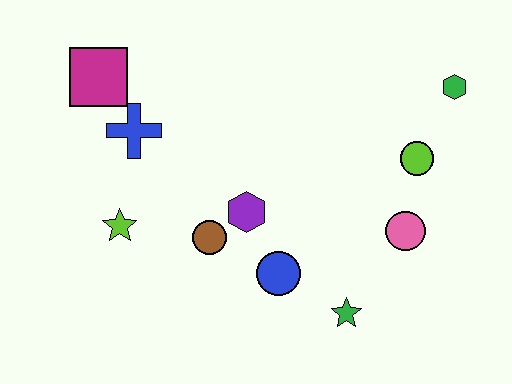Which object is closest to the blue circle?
The purple hexagon is closest to the blue circle.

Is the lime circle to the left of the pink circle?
No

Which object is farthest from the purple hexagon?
The green hexagon is farthest from the purple hexagon.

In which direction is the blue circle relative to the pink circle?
The blue circle is to the left of the pink circle.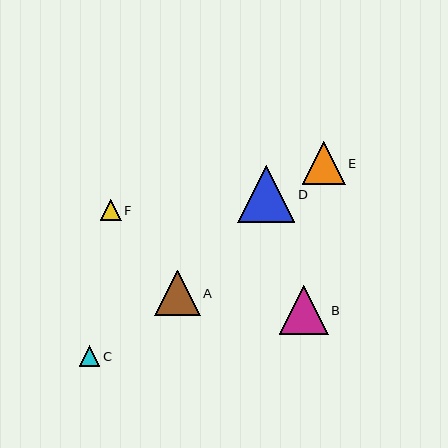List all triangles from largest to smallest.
From largest to smallest: D, B, A, E, F, C.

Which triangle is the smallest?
Triangle C is the smallest with a size of approximately 20 pixels.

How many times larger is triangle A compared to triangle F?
Triangle A is approximately 2.2 times the size of triangle F.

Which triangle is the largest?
Triangle D is the largest with a size of approximately 57 pixels.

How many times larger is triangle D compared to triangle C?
Triangle D is approximately 2.8 times the size of triangle C.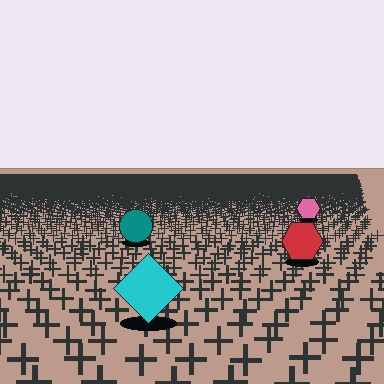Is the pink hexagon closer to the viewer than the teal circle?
No. The teal circle is closer — you can tell from the texture gradient: the ground texture is coarser near it.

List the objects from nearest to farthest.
From nearest to farthest: the cyan diamond, the red hexagon, the teal circle, the pink hexagon.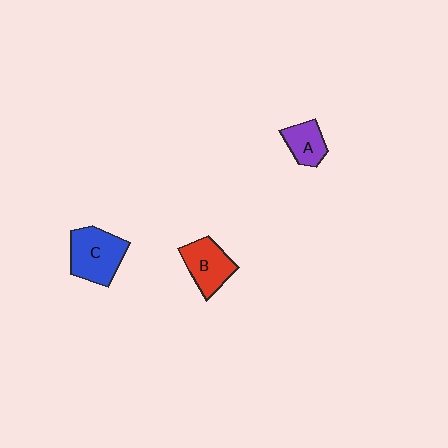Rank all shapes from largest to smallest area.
From largest to smallest: C (blue), B (red), A (purple).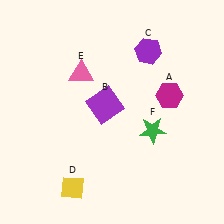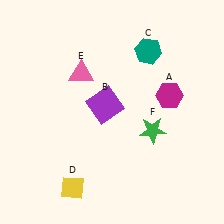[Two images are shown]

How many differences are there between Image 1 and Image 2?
There is 1 difference between the two images.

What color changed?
The hexagon (C) changed from purple in Image 1 to teal in Image 2.